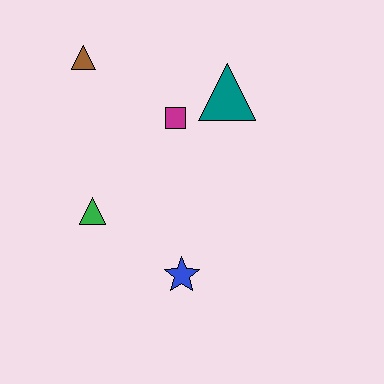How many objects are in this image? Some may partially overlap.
There are 5 objects.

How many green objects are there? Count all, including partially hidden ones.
There is 1 green object.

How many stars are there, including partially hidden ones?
There is 1 star.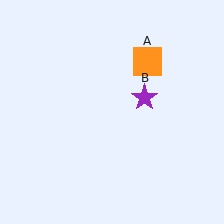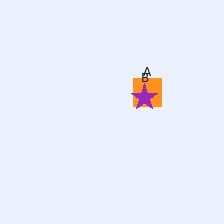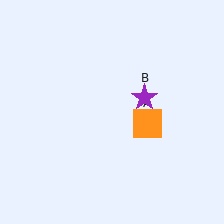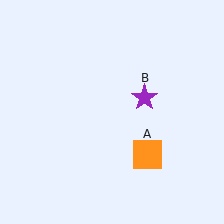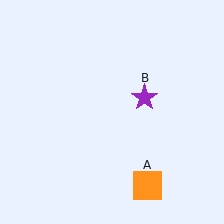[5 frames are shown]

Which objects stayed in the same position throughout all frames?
Purple star (object B) remained stationary.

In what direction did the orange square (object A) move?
The orange square (object A) moved down.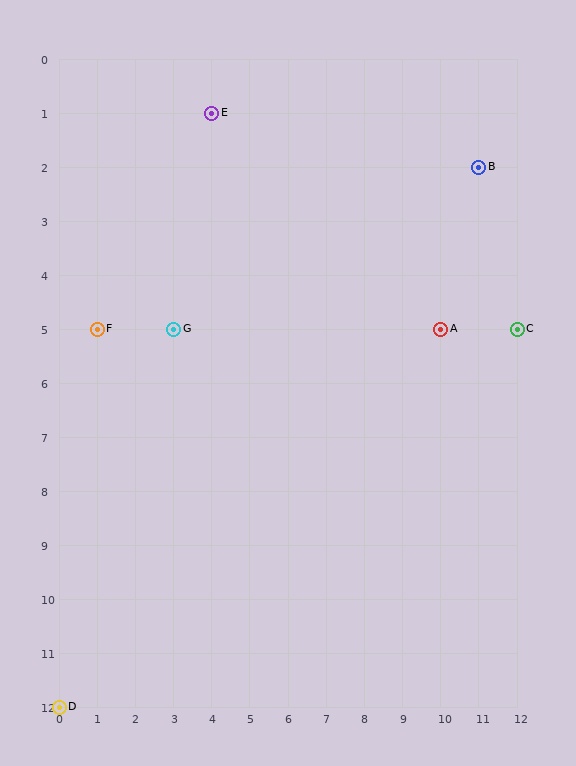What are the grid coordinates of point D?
Point D is at grid coordinates (0, 12).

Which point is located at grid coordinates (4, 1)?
Point E is at (4, 1).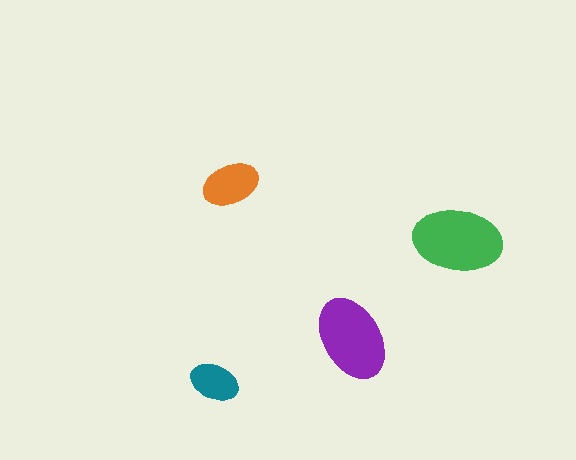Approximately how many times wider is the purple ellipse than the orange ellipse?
About 1.5 times wider.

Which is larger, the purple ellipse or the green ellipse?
The green one.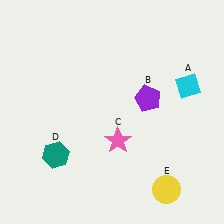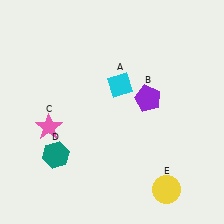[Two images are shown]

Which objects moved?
The objects that moved are: the cyan diamond (A), the pink star (C).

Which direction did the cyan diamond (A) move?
The cyan diamond (A) moved left.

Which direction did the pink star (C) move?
The pink star (C) moved left.